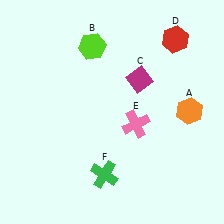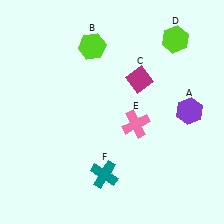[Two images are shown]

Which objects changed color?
A changed from orange to purple. D changed from red to lime. F changed from green to teal.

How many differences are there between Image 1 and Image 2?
There are 3 differences between the two images.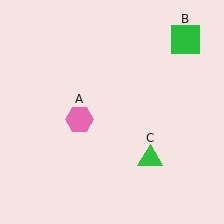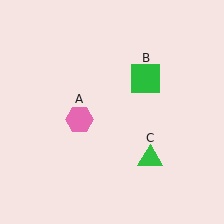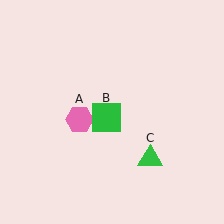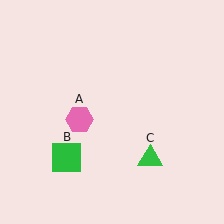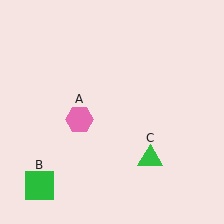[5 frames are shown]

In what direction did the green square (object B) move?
The green square (object B) moved down and to the left.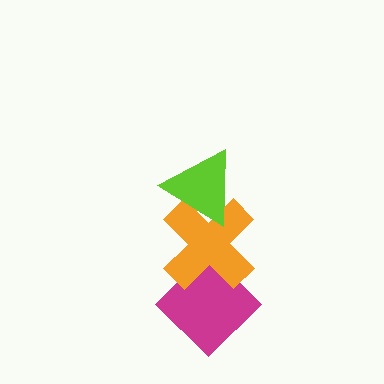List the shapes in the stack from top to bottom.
From top to bottom: the lime triangle, the orange cross, the magenta diamond.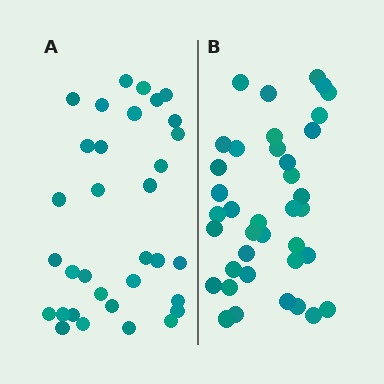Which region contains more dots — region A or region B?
Region B (the right region) has more dots.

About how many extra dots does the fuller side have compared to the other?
Region B has about 5 more dots than region A.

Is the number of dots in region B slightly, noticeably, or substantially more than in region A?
Region B has only slightly more — the two regions are fairly close. The ratio is roughly 1.2 to 1.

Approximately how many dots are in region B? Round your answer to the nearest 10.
About 40 dots. (The exact count is 38, which rounds to 40.)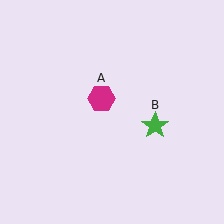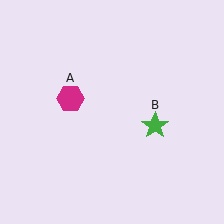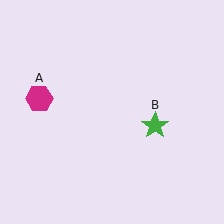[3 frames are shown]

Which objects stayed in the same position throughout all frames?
Green star (object B) remained stationary.